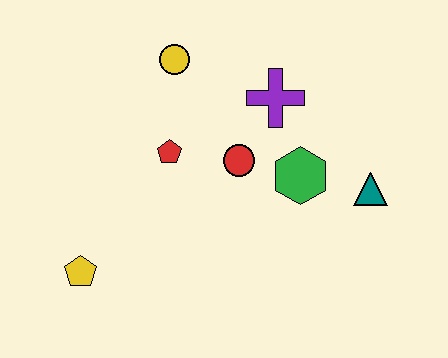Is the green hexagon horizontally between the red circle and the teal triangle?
Yes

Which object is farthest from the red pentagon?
The teal triangle is farthest from the red pentagon.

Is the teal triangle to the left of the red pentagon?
No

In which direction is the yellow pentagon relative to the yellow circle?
The yellow pentagon is below the yellow circle.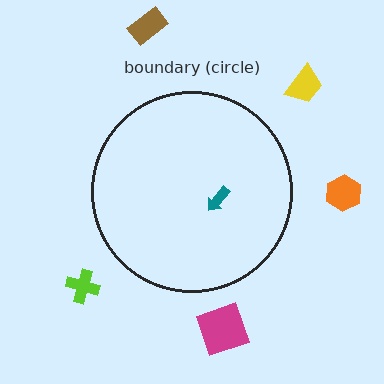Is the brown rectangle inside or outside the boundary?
Outside.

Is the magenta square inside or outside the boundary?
Outside.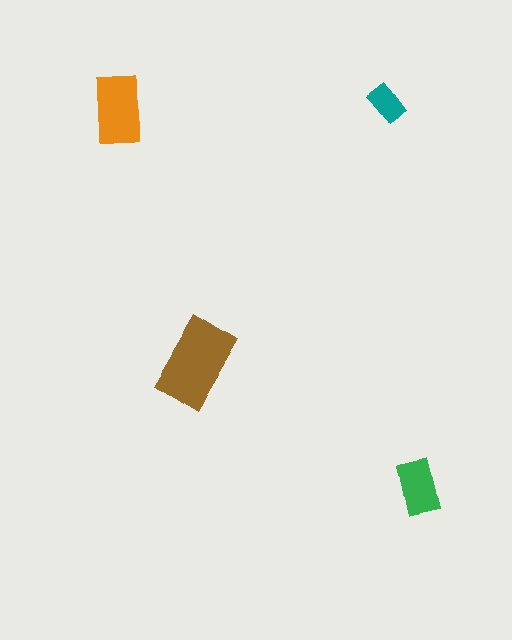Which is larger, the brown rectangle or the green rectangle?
The brown one.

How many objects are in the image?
There are 4 objects in the image.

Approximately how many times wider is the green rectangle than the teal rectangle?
About 1.5 times wider.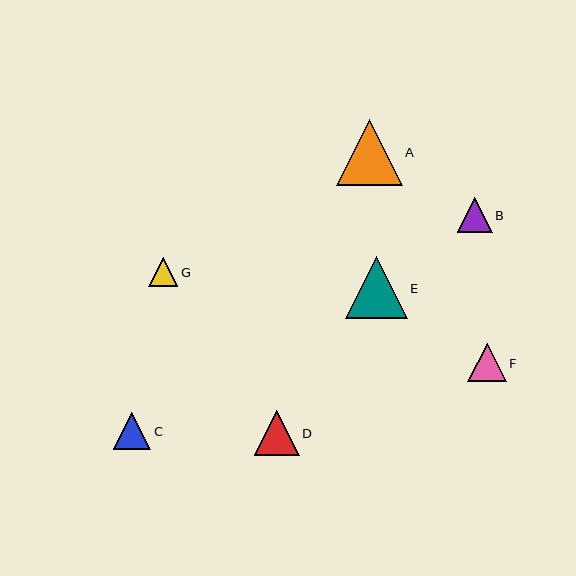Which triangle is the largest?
Triangle A is the largest with a size of approximately 66 pixels.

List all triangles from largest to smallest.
From largest to smallest: A, E, D, F, C, B, G.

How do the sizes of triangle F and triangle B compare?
Triangle F and triangle B are approximately the same size.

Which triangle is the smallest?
Triangle G is the smallest with a size of approximately 29 pixels.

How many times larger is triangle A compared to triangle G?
Triangle A is approximately 2.3 times the size of triangle G.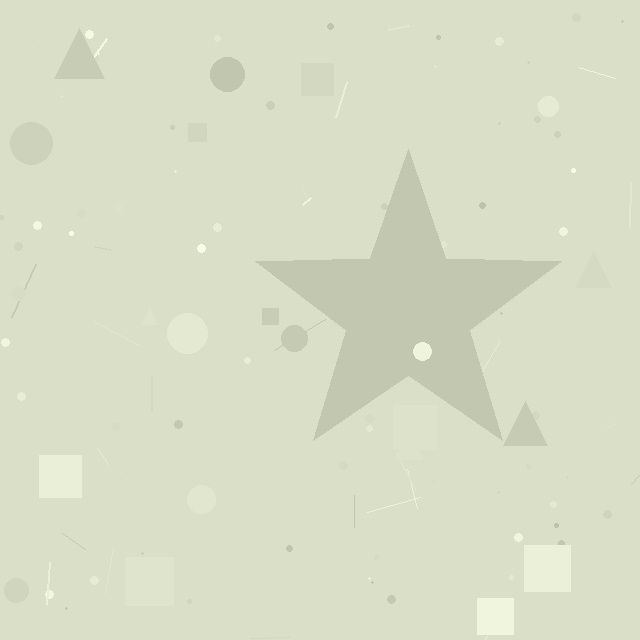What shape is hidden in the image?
A star is hidden in the image.